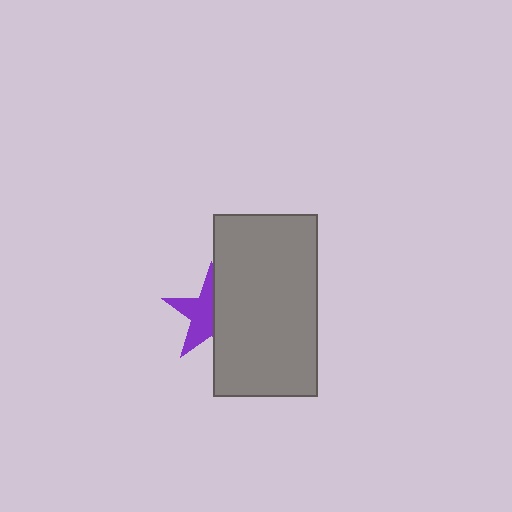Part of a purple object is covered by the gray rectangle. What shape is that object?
It is a star.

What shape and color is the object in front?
The object in front is a gray rectangle.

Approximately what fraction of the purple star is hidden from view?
Roughly 46% of the purple star is hidden behind the gray rectangle.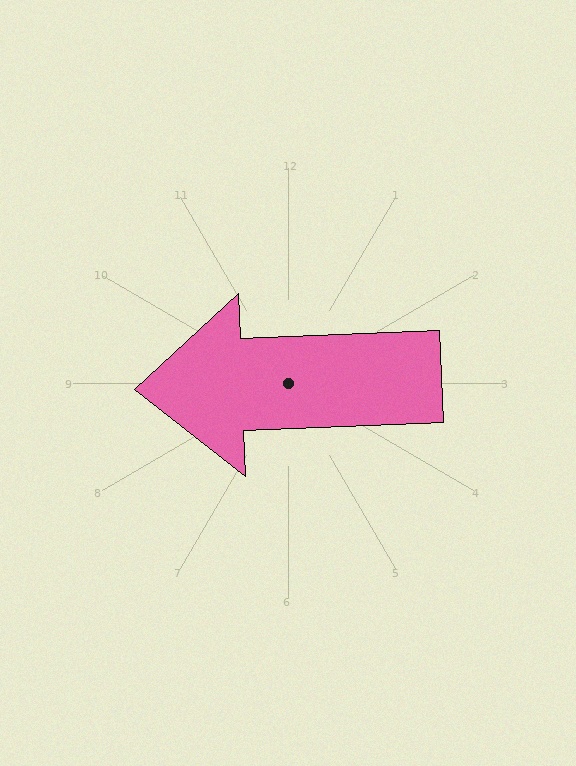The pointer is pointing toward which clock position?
Roughly 9 o'clock.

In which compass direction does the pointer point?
West.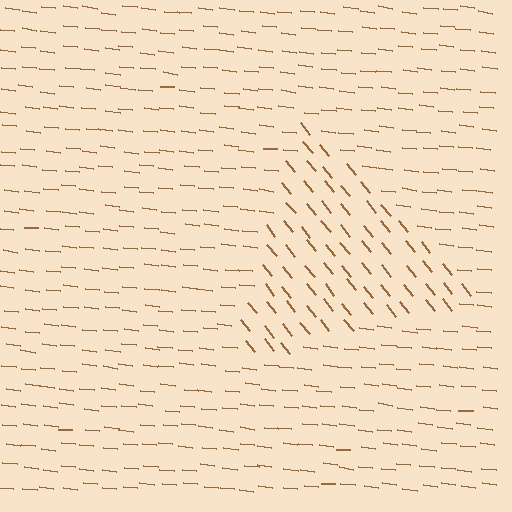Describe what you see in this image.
The image is filled with small brown line segments. A triangle region in the image has lines oriented differently from the surrounding lines, creating a visible texture boundary.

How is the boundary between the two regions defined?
The boundary is defined purely by a change in line orientation (approximately 45 degrees difference). All lines are the same color and thickness.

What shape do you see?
I see a triangle.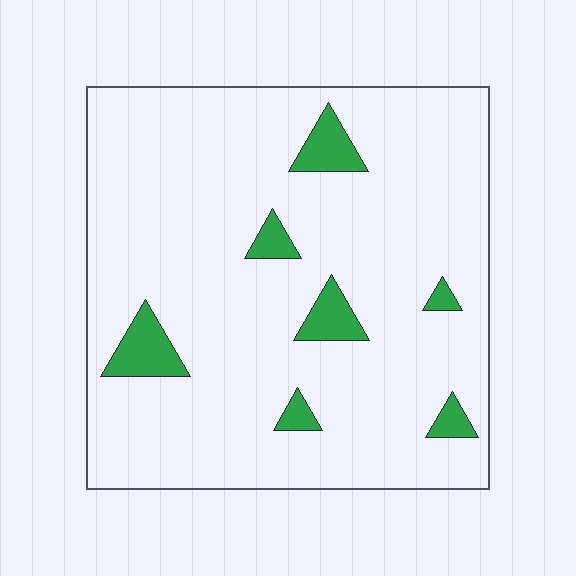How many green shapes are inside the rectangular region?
7.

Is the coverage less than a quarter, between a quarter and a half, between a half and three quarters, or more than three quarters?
Less than a quarter.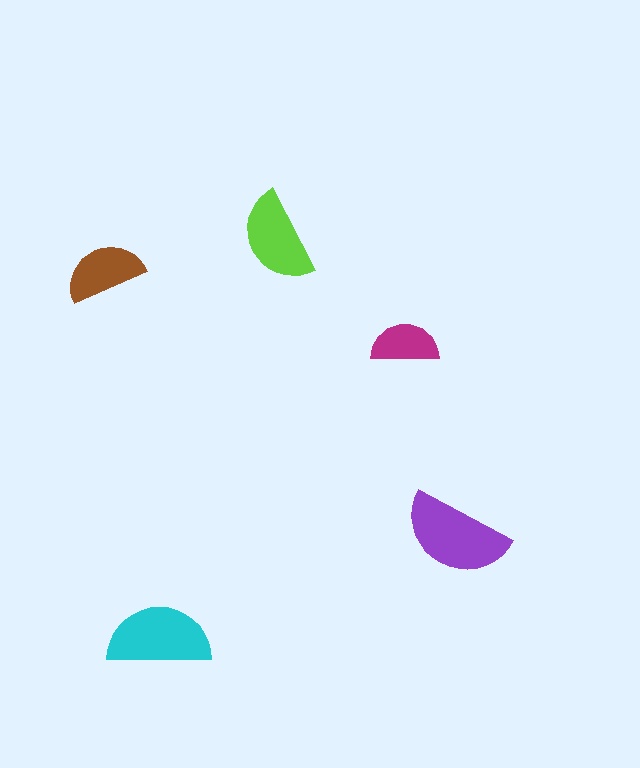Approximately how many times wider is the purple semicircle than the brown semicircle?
About 1.5 times wider.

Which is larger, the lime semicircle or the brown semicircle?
The lime one.